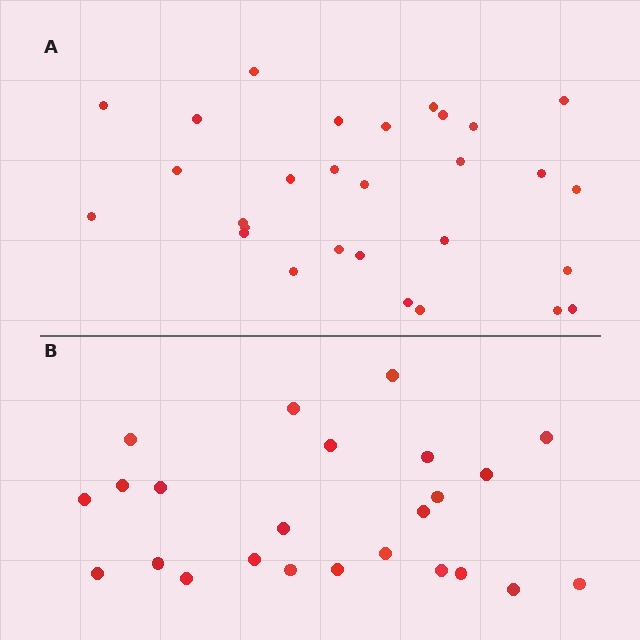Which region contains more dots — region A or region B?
Region A (the top region) has more dots.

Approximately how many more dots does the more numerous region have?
Region A has about 5 more dots than region B.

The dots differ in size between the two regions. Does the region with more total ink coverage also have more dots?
No. Region B has more total ink coverage because its dots are larger, but region A actually contains more individual dots. Total area can be misleading — the number of items is what matters here.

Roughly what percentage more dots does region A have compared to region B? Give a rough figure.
About 20% more.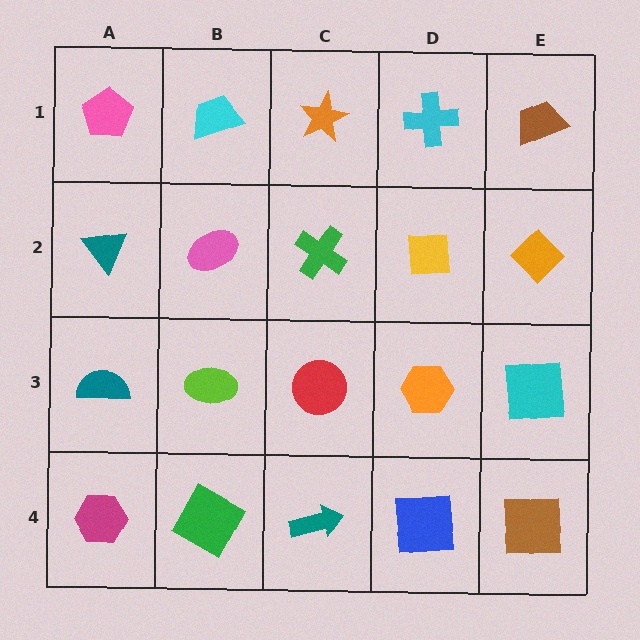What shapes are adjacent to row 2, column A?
A pink pentagon (row 1, column A), a teal semicircle (row 3, column A), a pink ellipse (row 2, column B).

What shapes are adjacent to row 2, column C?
An orange star (row 1, column C), a red circle (row 3, column C), a pink ellipse (row 2, column B), a yellow square (row 2, column D).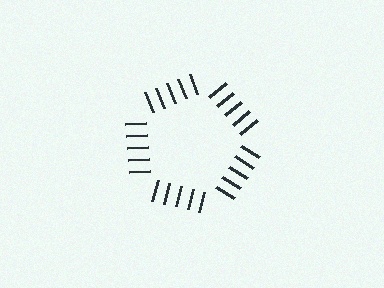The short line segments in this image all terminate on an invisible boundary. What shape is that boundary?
An illusory pentagon — the line segments terminate on its edges but no continuous stroke is drawn.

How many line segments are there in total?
25 — 5 along each of the 5 edges.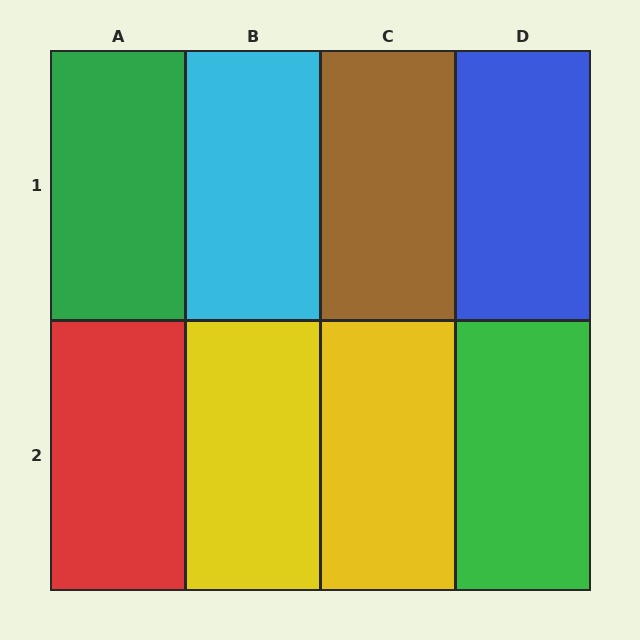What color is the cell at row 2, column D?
Green.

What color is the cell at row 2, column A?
Red.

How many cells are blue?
1 cell is blue.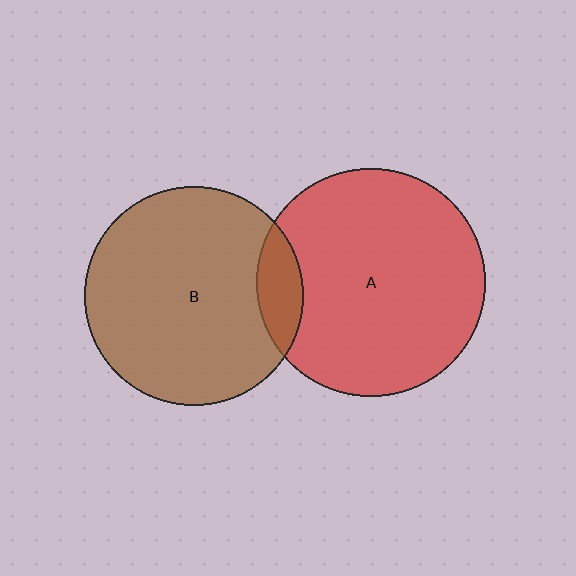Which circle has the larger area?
Circle A (red).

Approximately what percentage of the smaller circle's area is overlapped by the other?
Approximately 10%.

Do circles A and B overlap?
Yes.